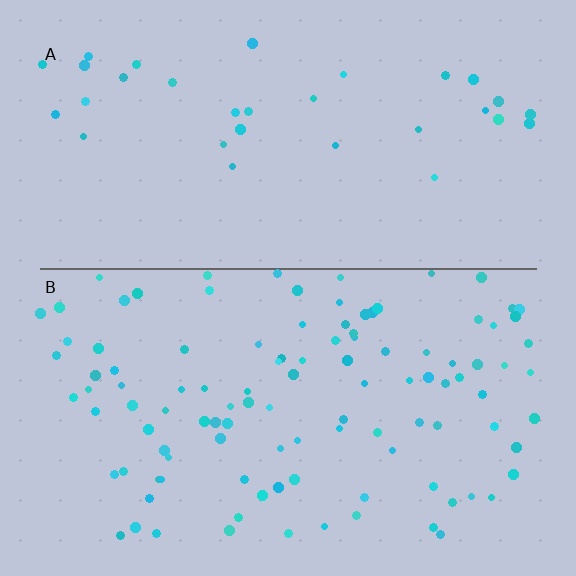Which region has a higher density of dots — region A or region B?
B (the bottom).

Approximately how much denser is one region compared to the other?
Approximately 3.3× — region B over region A.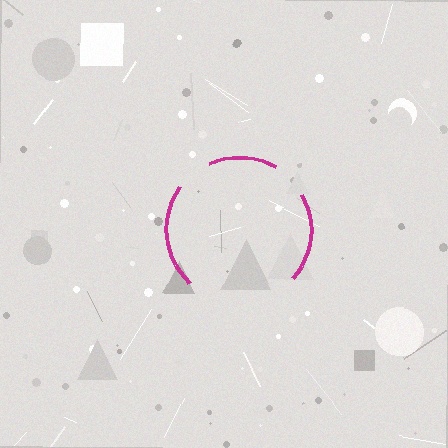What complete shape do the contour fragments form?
The contour fragments form a circle.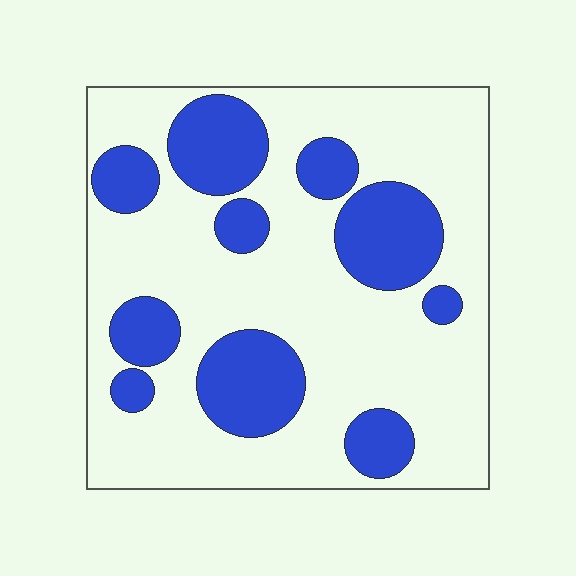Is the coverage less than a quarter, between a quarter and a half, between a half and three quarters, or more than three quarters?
Between a quarter and a half.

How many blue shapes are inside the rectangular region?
10.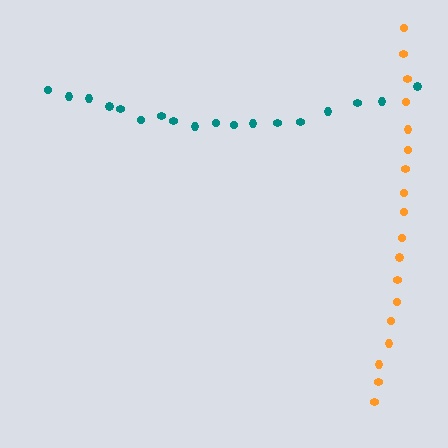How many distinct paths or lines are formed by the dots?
There are 2 distinct paths.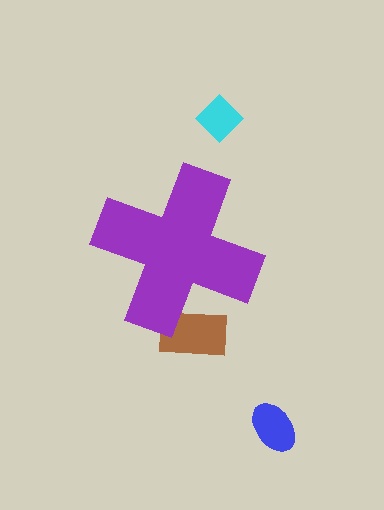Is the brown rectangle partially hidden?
Yes, the brown rectangle is partially hidden behind the purple cross.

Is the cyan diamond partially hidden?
No, the cyan diamond is fully visible.